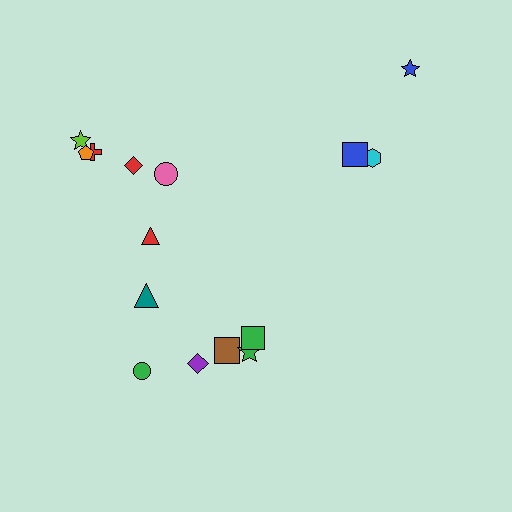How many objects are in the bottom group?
There are 6 objects.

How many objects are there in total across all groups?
There are 15 objects.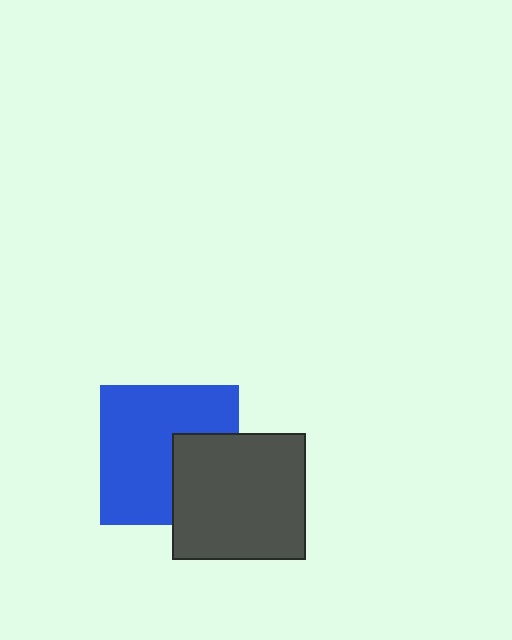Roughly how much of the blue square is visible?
Most of it is visible (roughly 68%).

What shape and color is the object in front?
The object in front is a dark gray rectangle.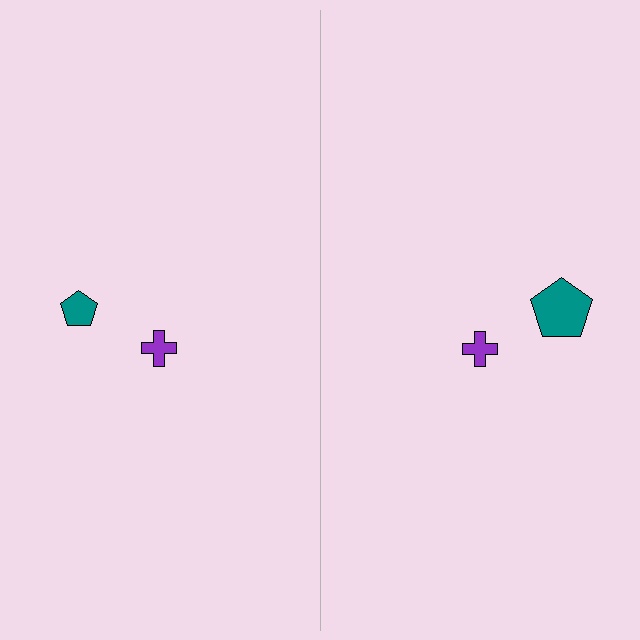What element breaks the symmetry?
The teal pentagon on the right side has a different size than its mirror counterpart.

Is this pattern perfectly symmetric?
No, the pattern is not perfectly symmetric. The teal pentagon on the right side has a different size than its mirror counterpart.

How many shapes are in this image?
There are 4 shapes in this image.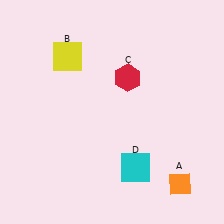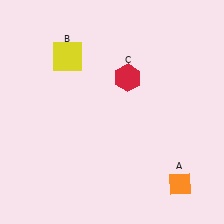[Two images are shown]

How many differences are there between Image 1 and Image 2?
There is 1 difference between the two images.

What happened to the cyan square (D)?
The cyan square (D) was removed in Image 2. It was in the bottom-right area of Image 1.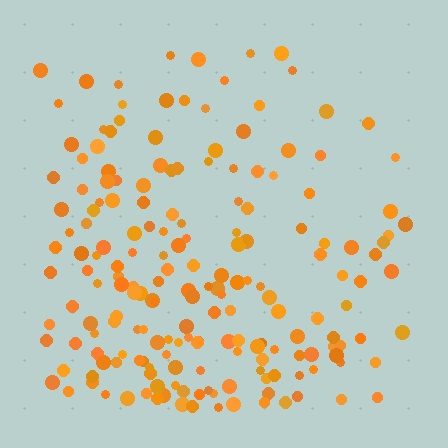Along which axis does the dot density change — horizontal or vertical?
Vertical.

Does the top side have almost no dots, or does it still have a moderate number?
Still a moderate number, just noticeably fewer than the bottom.